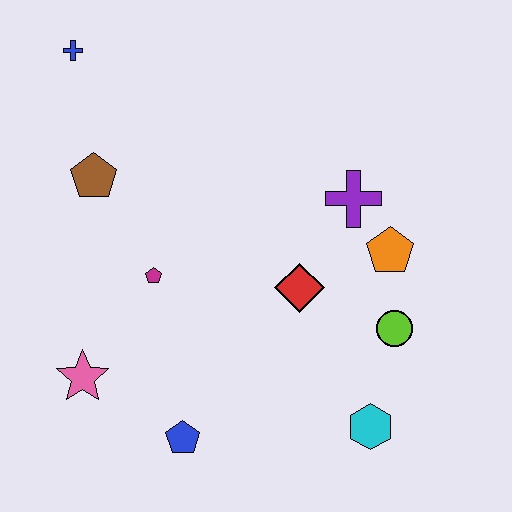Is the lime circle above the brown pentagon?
No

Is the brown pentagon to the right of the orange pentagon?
No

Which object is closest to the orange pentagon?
The purple cross is closest to the orange pentagon.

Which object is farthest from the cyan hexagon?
The blue cross is farthest from the cyan hexagon.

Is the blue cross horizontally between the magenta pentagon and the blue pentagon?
No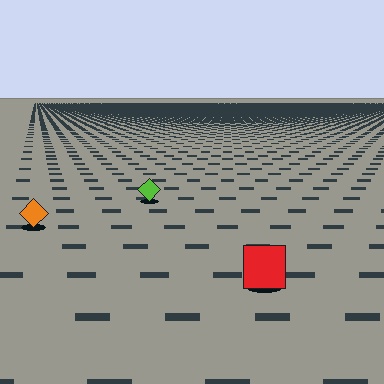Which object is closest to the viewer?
The red square is closest. The texture marks near it are larger and more spread out.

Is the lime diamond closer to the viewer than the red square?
No. The red square is closer — you can tell from the texture gradient: the ground texture is coarser near it.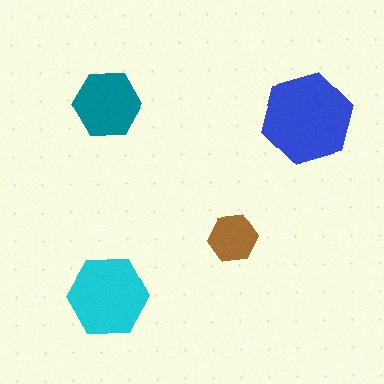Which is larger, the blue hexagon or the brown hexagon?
The blue one.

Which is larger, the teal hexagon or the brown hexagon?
The teal one.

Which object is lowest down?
The cyan hexagon is bottommost.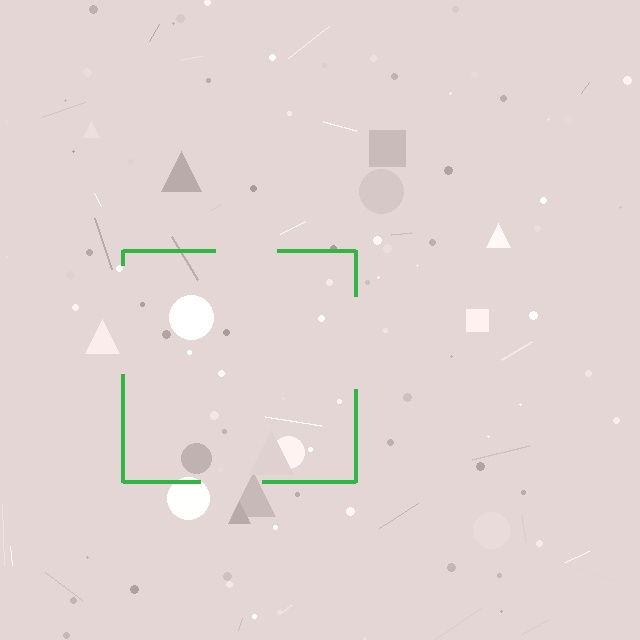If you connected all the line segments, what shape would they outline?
They would outline a square.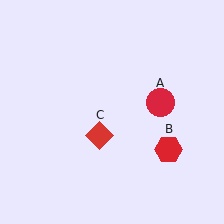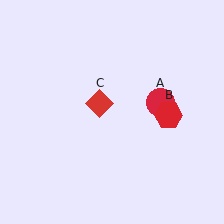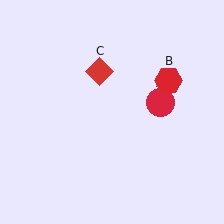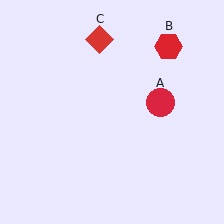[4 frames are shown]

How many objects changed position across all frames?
2 objects changed position: red hexagon (object B), red diamond (object C).